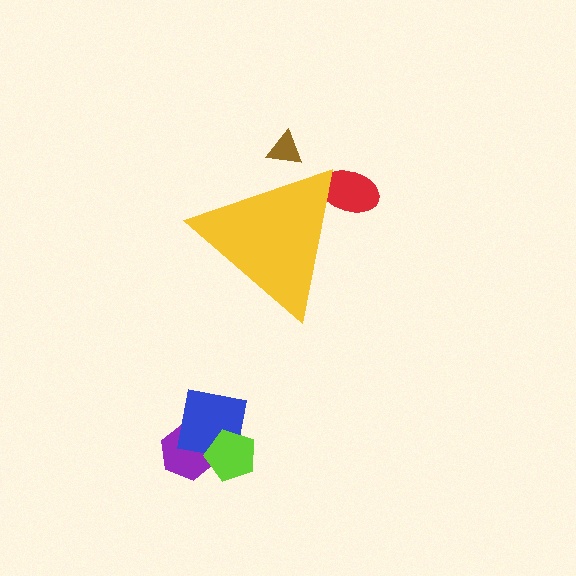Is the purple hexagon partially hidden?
No, the purple hexagon is fully visible.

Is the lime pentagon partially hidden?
No, the lime pentagon is fully visible.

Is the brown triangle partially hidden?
Yes, the brown triangle is partially hidden behind the yellow triangle.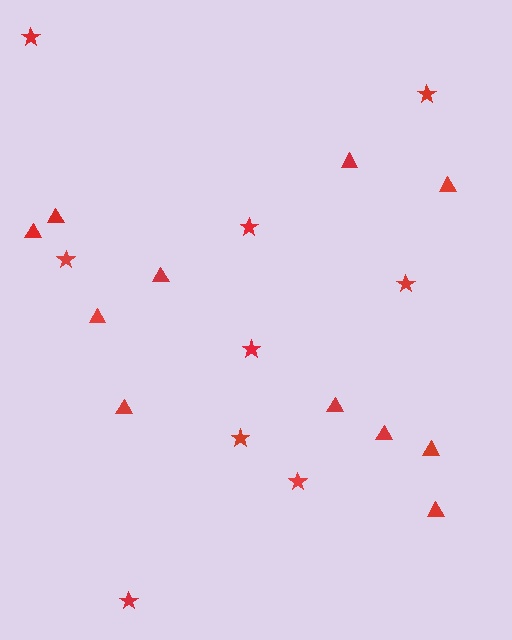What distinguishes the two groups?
There are 2 groups: one group of stars (9) and one group of triangles (11).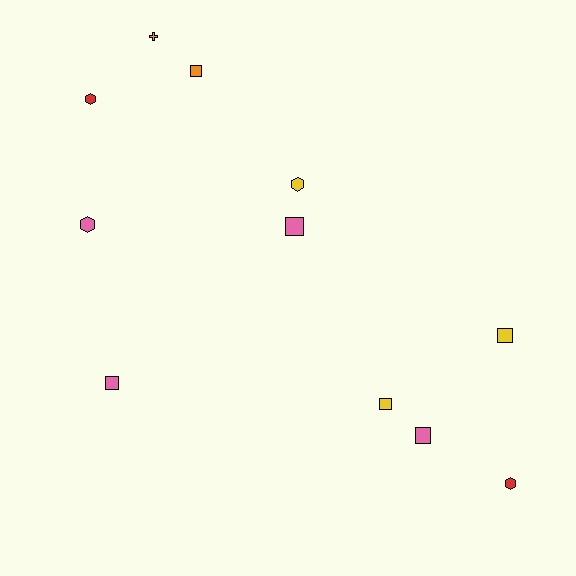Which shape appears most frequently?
Square, with 6 objects.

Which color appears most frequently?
Pink, with 4 objects.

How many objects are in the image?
There are 11 objects.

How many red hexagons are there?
There are 2 red hexagons.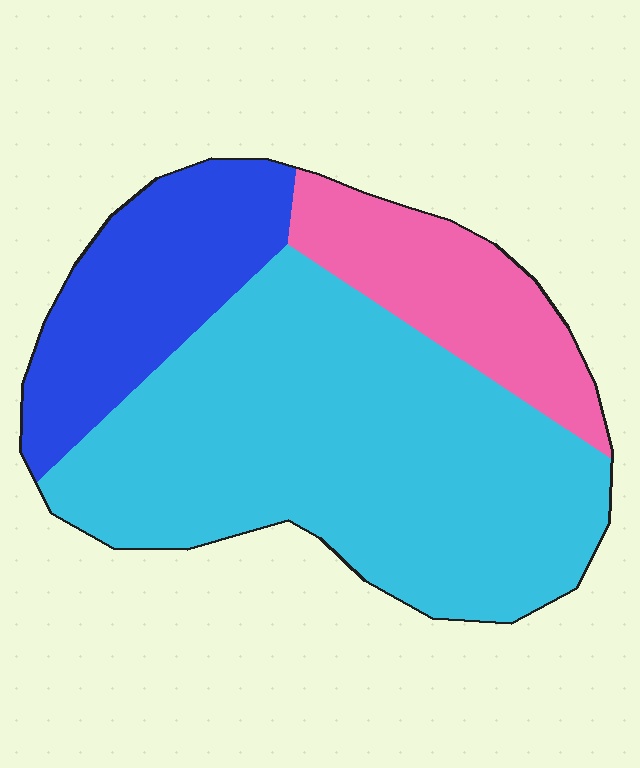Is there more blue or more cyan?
Cyan.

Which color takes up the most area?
Cyan, at roughly 60%.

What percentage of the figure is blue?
Blue takes up less than a quarter of the figure.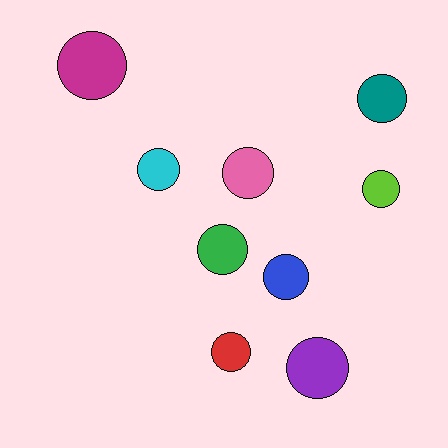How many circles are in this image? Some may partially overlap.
There are 9 circles.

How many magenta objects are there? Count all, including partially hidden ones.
There is 1 magenta object.